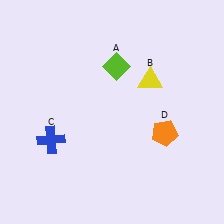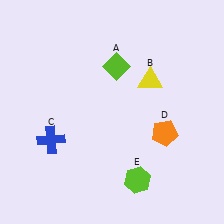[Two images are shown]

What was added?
A lime hexagon (E) was added in Image 2.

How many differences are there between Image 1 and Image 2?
There is 1 difference between the two images.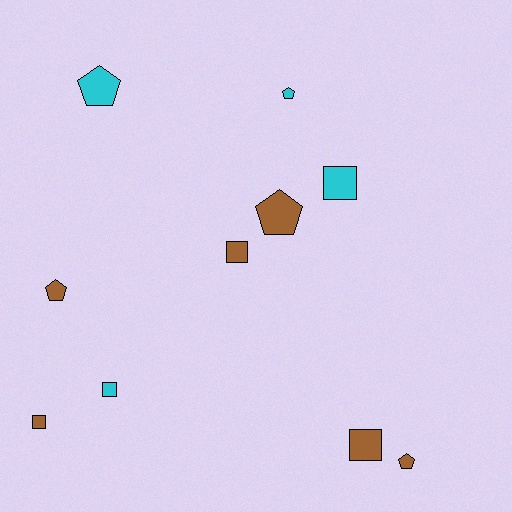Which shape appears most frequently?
Square, with 5 objects.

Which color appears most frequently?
Brown, with 6 objects.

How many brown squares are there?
There are 3 brown squares.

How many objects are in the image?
There are 10 objects.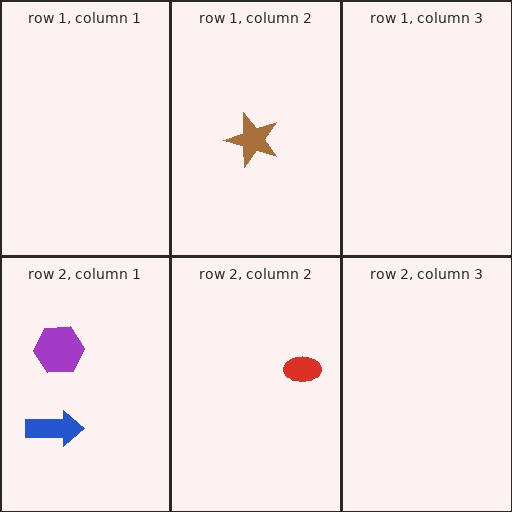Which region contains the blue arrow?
The row 2, column 1 region.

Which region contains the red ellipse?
The row 2, column 2 region.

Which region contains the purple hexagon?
The row 2, column 1 region.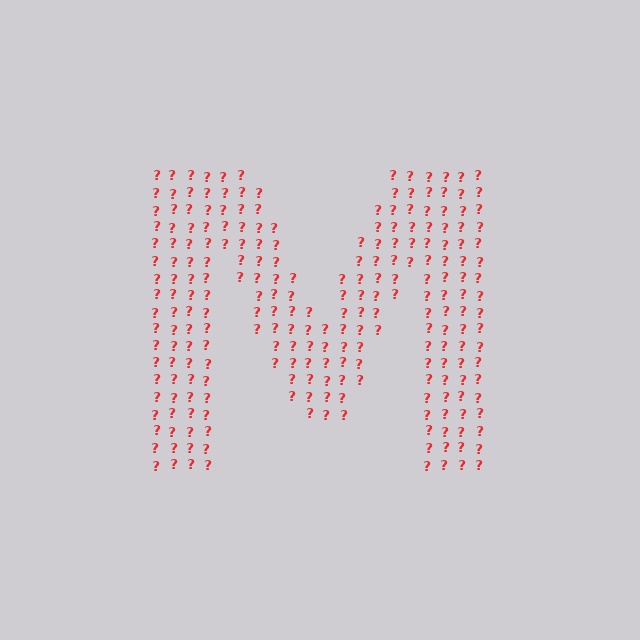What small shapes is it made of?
It is made of small question marks.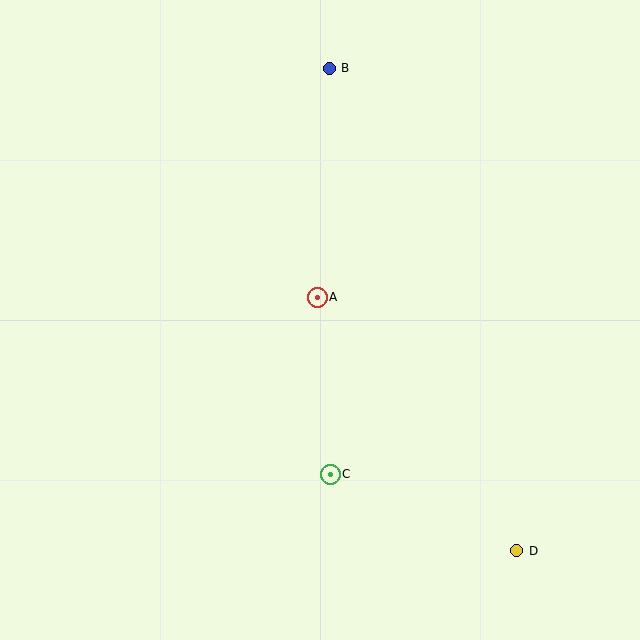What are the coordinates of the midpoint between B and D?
The midpoint between B and D is at (423, 309).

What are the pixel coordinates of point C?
Point C is at (330, 474).